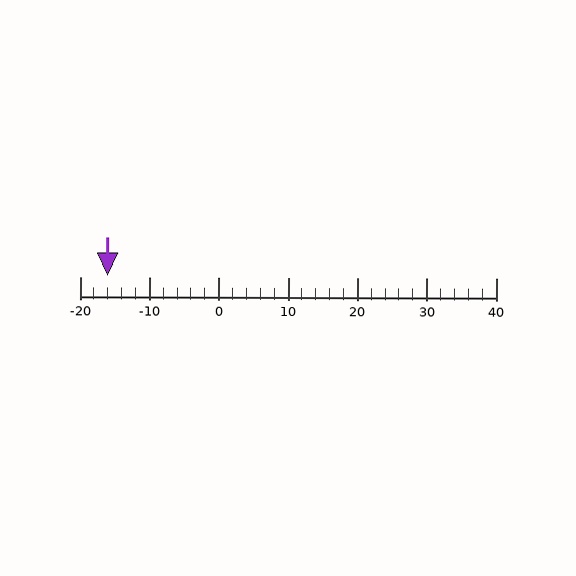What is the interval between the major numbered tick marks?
The major tick marks are spaced 10 units apart.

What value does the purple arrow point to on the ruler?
The purple arrow points to approximately -16.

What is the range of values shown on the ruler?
The ruler shows values from -20 to 40.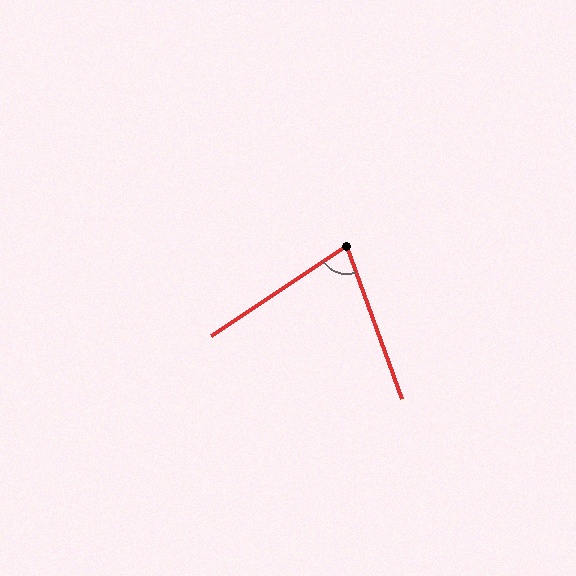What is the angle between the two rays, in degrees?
Approximately 76 degrees.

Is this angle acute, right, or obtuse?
It is acute.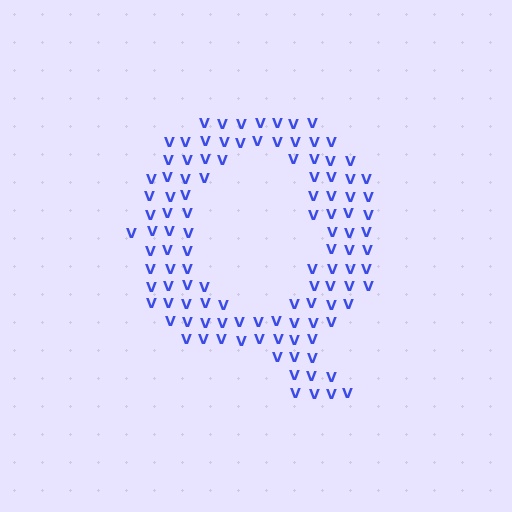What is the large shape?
The large shape is the letter Q.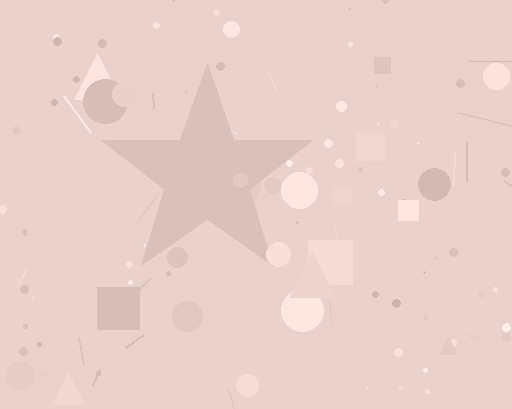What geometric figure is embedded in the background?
A star is embedded in the background.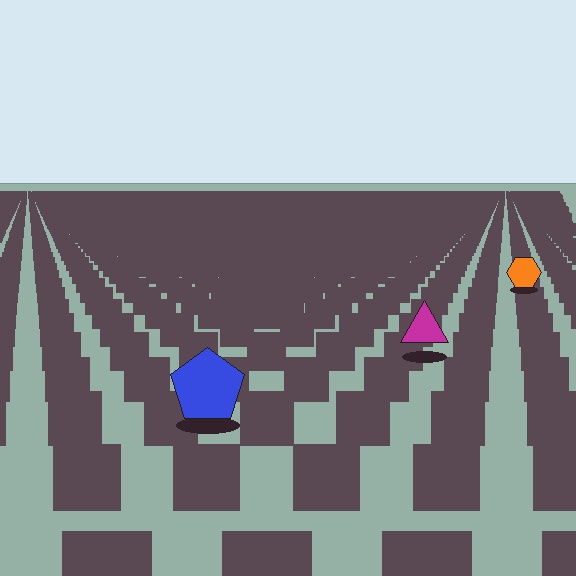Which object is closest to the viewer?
The blue pentagon is closest. The texture marks near it are larger and more spread out.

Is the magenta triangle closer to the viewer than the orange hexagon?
Yes. The magenta triangle is closer — you can tell from the texture gradient: the ground texture is coarser near it.